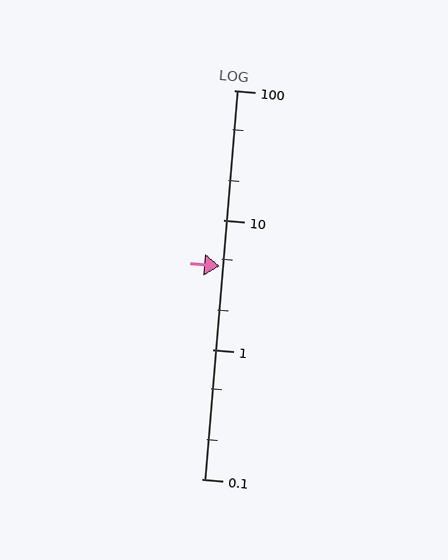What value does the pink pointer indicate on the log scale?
The pointer indicates approximately 4.4.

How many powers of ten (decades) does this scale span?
The scale spans 3 decades, from 0.1 to 100.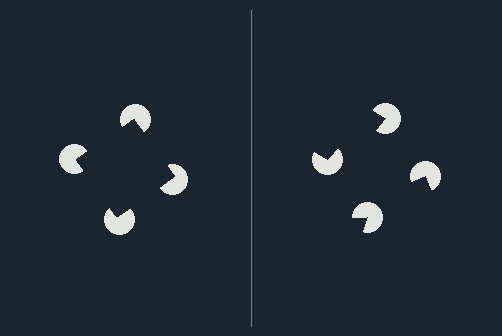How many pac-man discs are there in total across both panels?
8 — 4 on each side.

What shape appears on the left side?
An illusory square.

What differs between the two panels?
The pac-man discs are positioned identically on both sides; only the wedge orientations differ. On the left they align to a square; on the right they are misaligned.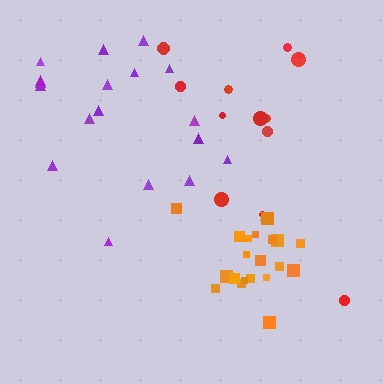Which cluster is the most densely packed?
Orange.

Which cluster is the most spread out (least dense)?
Red.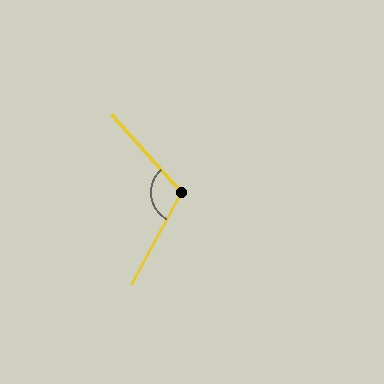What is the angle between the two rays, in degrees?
Approximately 109 degrees.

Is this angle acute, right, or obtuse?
It is obtuse.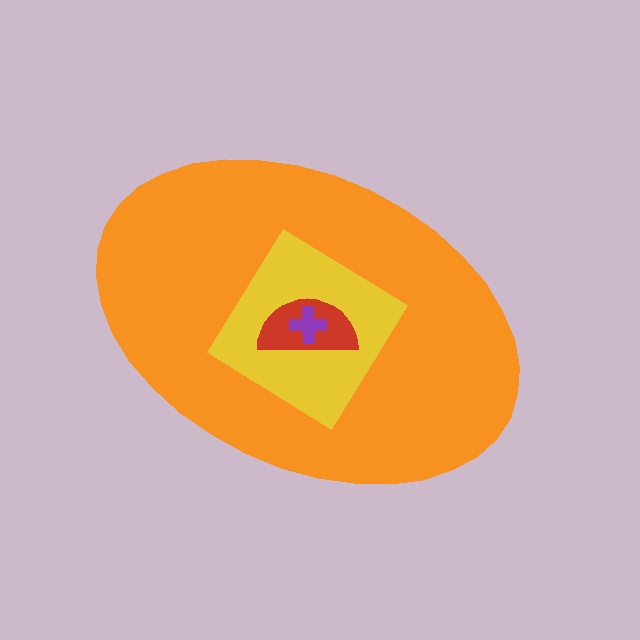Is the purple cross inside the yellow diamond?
Yes.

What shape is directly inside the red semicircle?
The purple cross.